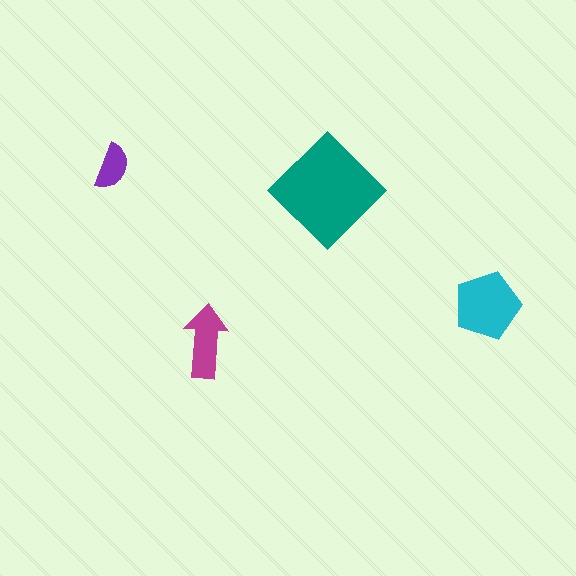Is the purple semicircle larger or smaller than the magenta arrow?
Smaller.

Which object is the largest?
The teal diamond.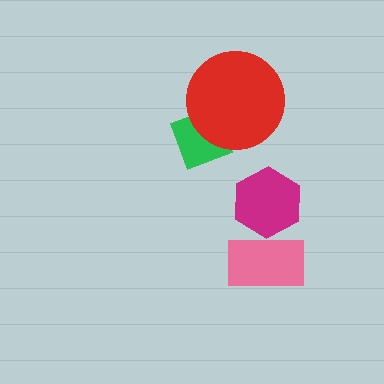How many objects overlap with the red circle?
1 object overlaps with the red circle.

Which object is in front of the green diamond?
The red circle is in front of the green diamond.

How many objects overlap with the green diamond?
1 object overlaps with the green diamond.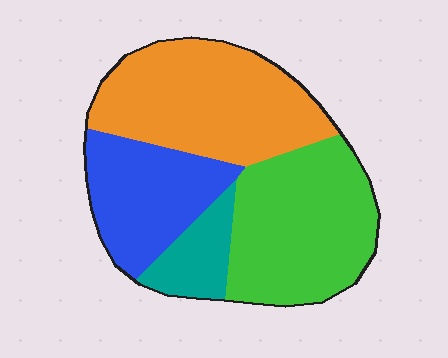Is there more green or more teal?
Green.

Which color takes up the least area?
Teal, at roughly 10%.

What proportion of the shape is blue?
Blue takes up between a sixth and a third of the shape.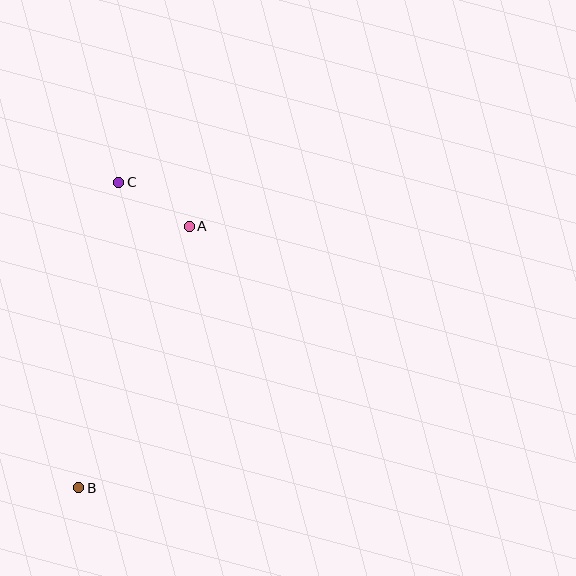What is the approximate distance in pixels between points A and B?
The distance between A and B is approximately 284 pixels.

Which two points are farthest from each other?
Points B and C are farthest from each other.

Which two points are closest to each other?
Points A and C are closest to each other.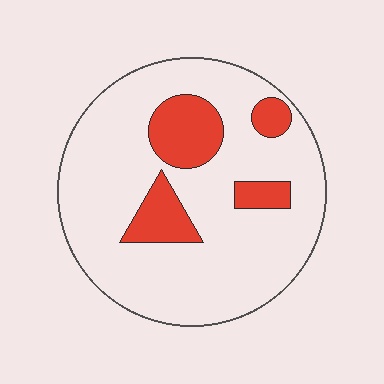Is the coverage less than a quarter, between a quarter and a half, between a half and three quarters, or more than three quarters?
Less than a quarter.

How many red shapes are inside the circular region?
4.